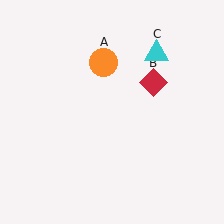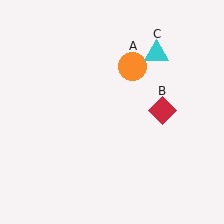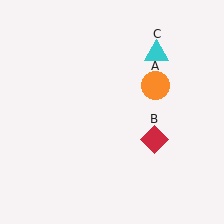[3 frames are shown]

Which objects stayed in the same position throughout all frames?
Cyan triangle (object C) remained stationary.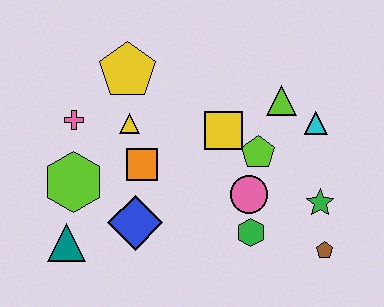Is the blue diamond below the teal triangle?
No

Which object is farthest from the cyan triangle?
The teal triangle is farthest from the cyan triangle.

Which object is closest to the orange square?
The yellow triangle is closest to the orange square.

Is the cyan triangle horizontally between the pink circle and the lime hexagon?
No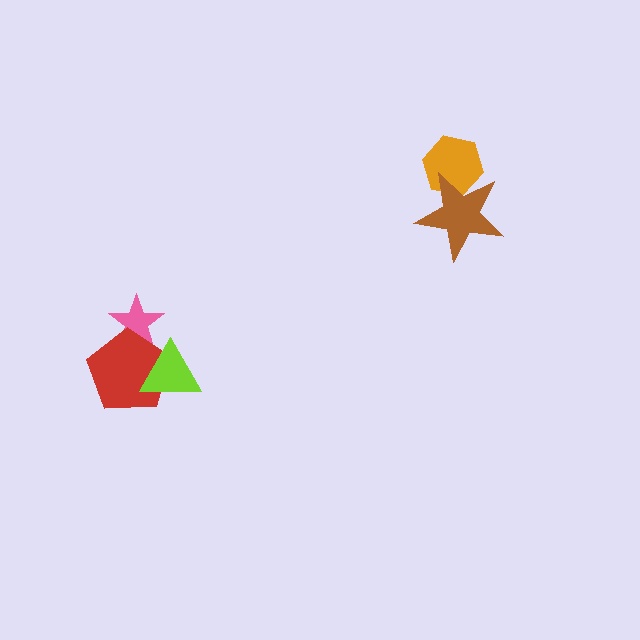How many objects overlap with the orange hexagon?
1 object overlaps with the orange hexagon.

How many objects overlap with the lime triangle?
1 object overlaps with the lime triangle.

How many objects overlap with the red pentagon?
2 objects overlap with the red pentagon.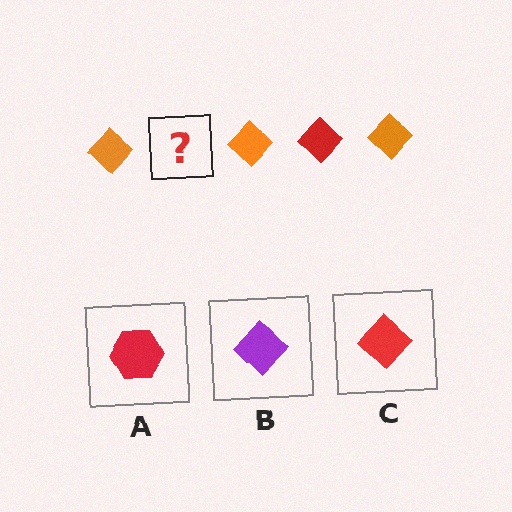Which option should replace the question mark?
Option C.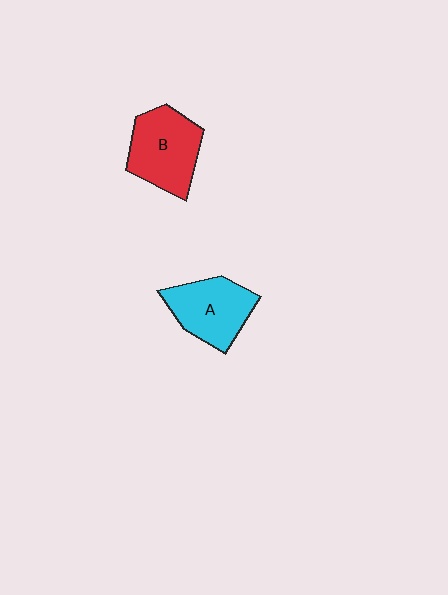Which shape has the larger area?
Shape B (red).